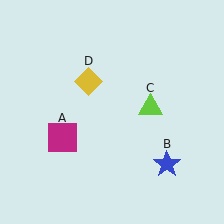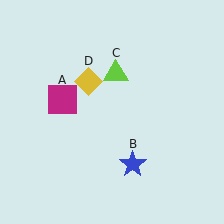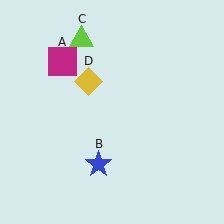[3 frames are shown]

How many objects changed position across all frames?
3 objects changed position: magenta square (object A), blue star (object B), lime triangle (object C).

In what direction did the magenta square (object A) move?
The magenta square (object A) moved up.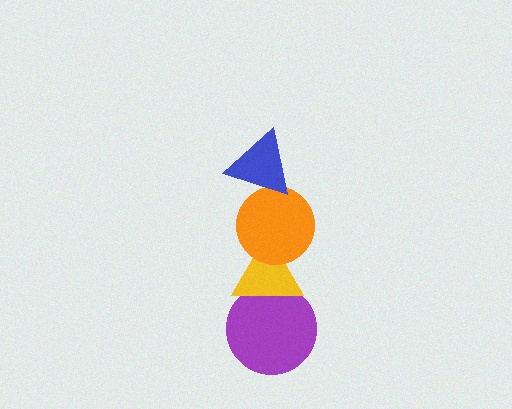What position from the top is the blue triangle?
The blue triangle is 1st from the top.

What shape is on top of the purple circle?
The yellow triangle is on top of the purple circle.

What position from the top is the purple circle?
The purple circle is 4th from the top.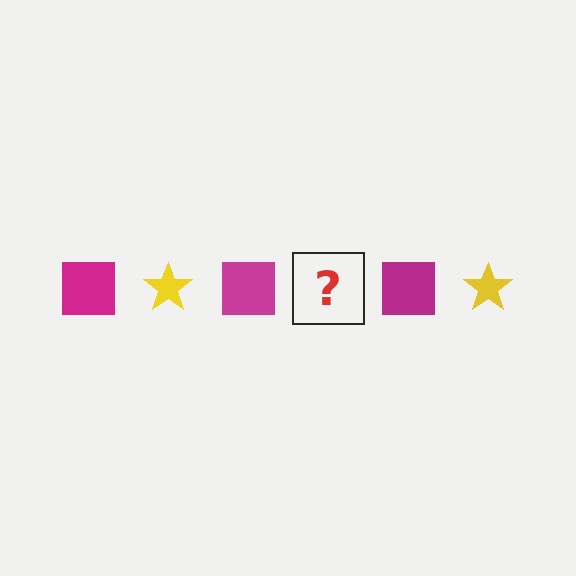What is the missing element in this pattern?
The missing element is a yellow star.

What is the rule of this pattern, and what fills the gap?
The rule is that the pattern alternates between magenta square and yellow star. The gap should be filled with a yellow star.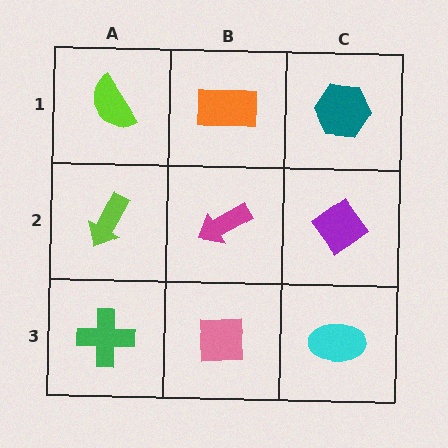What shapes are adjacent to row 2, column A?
A lime semicircle (row 1, column A), a green cross (row 3, column A), a magenta arrow (row 2, column B).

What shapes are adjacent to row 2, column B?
An orange rectangle (row 1, column B), a pink square (row 3, column B), a lime arrow (row 2, column A), a purple diamond (row 2, column C).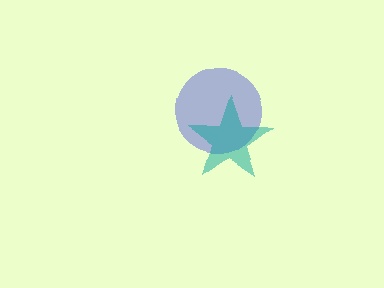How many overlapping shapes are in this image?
There are 2 overlapping shapes in the image.